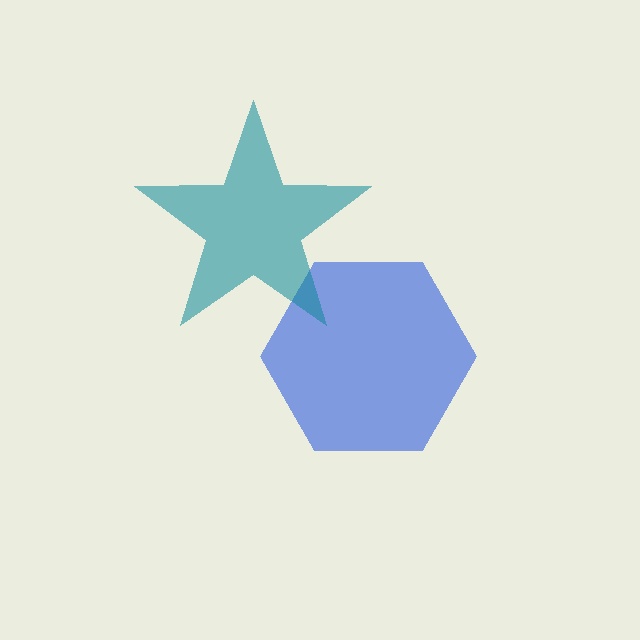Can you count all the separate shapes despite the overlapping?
Yes, there are 2 separate shapes.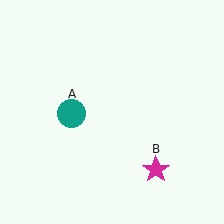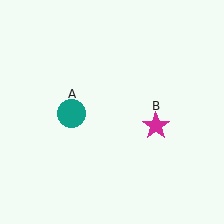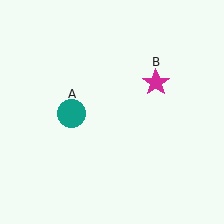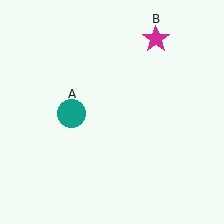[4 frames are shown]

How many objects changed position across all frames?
1 object changed position: magenta star (object B).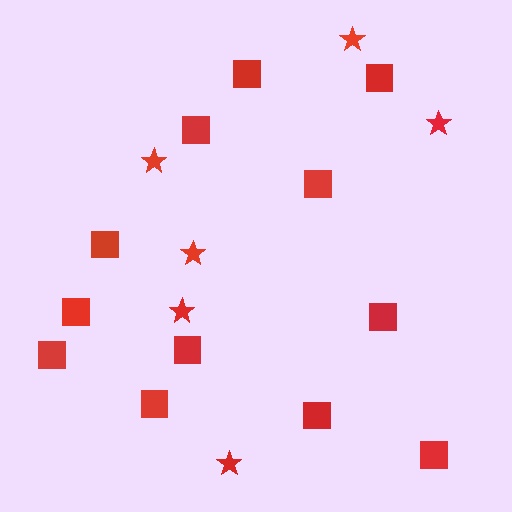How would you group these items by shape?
There are 2 groups: one group of stars (6) and one group of squares (12).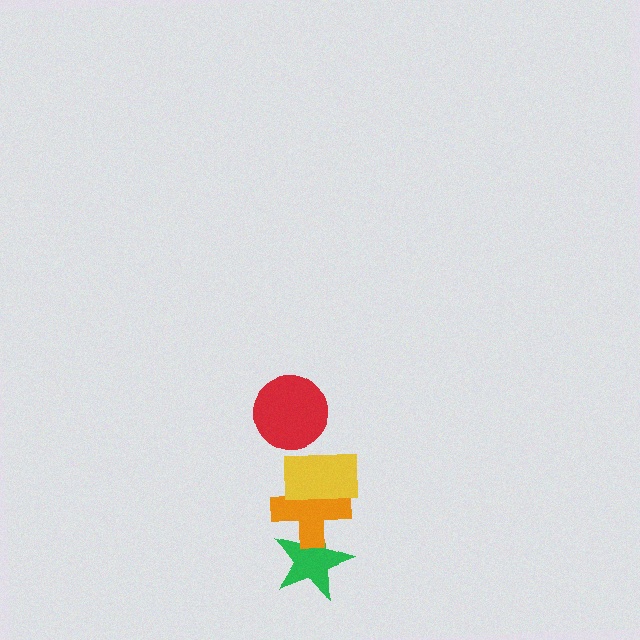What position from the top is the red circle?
The red circle is 1st from the top.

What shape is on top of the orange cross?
The yellow rectangle is on top of the orange cross.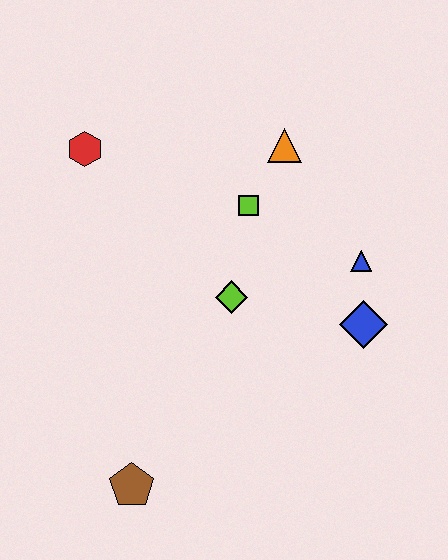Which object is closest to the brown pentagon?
The lime diamond is closest to the brown pentagon.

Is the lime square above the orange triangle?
No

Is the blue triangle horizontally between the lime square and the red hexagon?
No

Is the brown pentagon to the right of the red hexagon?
Yes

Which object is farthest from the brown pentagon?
The orange triangle is farthest from the brown pentagon.